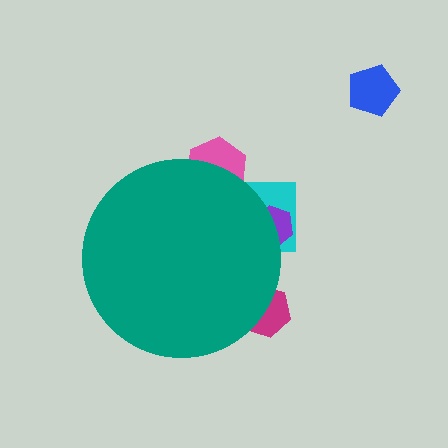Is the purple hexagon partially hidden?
Yes, the purple hexagon is partially hidden behind the teal circle.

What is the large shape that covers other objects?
A teal circle.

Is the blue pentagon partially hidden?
No, the blue pentagon is fully visible.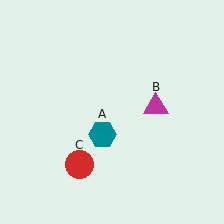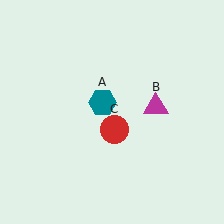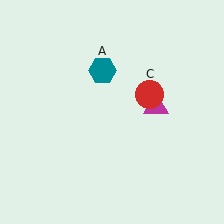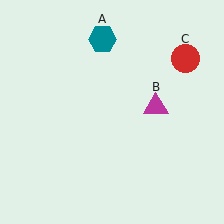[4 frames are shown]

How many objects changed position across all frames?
2 objects changed position: teal hexagon (object A), red circle (object C).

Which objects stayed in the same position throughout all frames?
Magenta triangle (object B) remained stationary.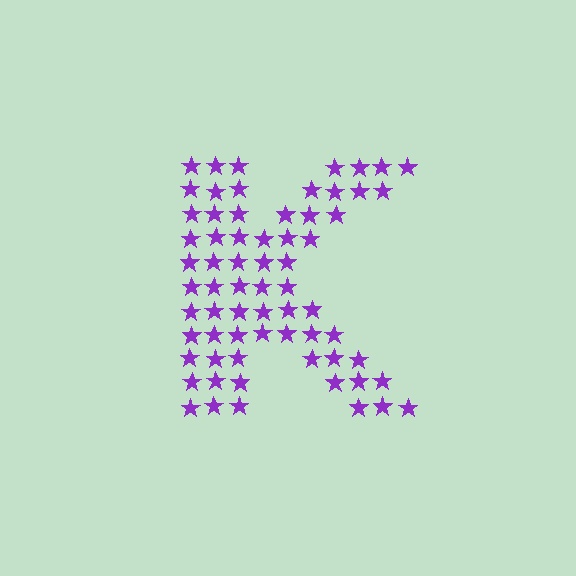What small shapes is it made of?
It is made of small stars.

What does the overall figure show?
The overall figure shows the letter K.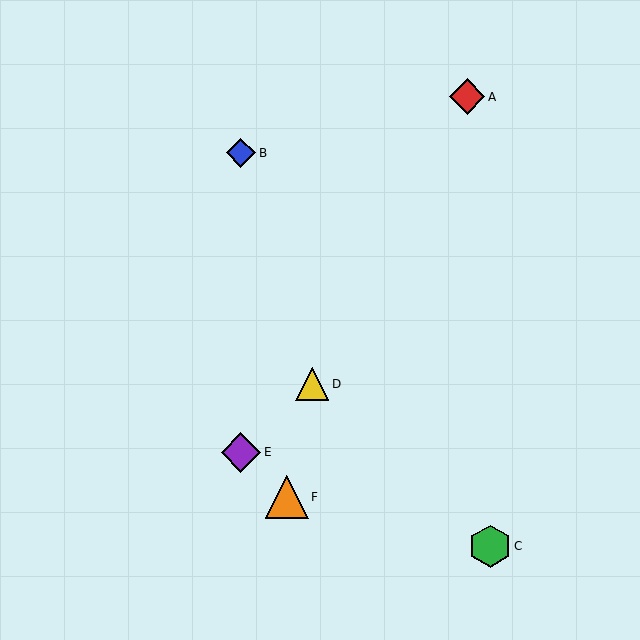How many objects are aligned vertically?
2 objects (B, E) are aligned vertically.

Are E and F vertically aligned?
No, E is at x≈241 and F is at x≈287.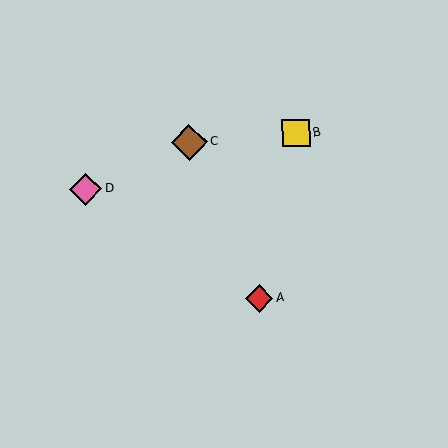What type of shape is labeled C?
Shape C is a brown diamond.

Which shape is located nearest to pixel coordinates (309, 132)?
The yellow square (labeled B) at (296, 133) is nearest to that location.